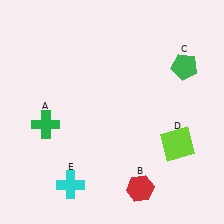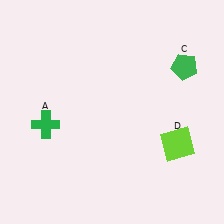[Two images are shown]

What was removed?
The cyan cross (E), the red hexagon (B) were removed in Image 2.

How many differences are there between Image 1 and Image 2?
There are 2 differences between the two images.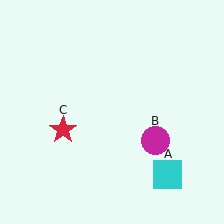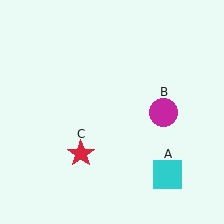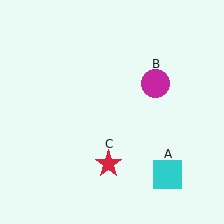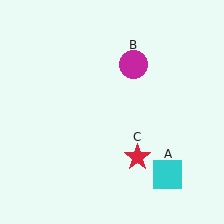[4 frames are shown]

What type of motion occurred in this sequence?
The magenta circle (object B), red star (object C) rotated counterclockwise around the center of the scene.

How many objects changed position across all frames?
2 objects changed position: magenta circle (object B), red star (object C).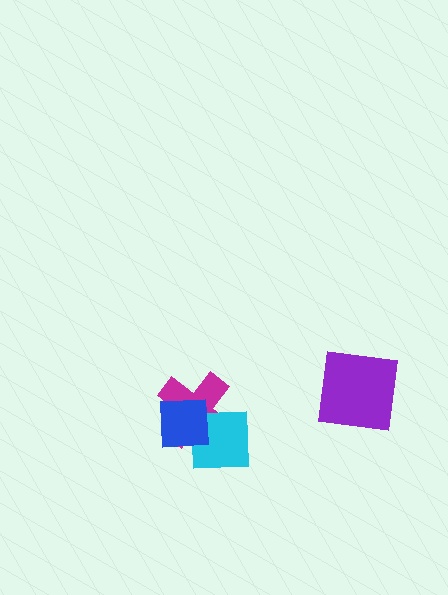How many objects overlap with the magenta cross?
2 objects overlap with the magenta cross.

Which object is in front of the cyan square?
The blue square is in front of the cyan square.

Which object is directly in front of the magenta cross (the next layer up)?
The cyan square is directly in front of the magenta cross.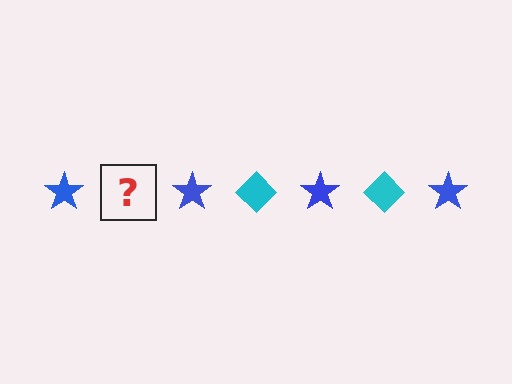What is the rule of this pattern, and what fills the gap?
The rule is that the pattern alternates between blue star and cyan diamond. The gap should be filled with a cyan diamond.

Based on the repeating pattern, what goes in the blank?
The blank should be a cyan diamond.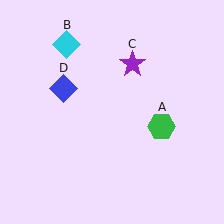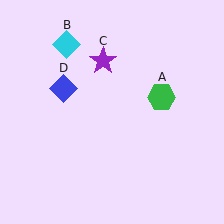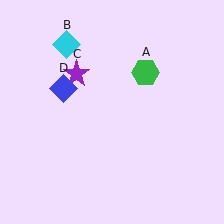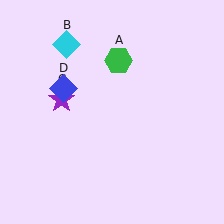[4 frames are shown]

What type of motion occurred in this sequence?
The green hexagon (object A), purple star (object C) rotated counterclockwise around the center of the scene.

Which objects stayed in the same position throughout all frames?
Cyan diamond (object B) and blue diamond (object D) remained stationary.